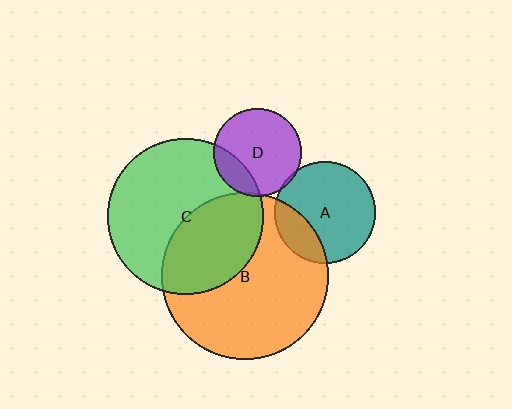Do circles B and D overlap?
Yes.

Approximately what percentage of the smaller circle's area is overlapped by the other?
Approximately 5%.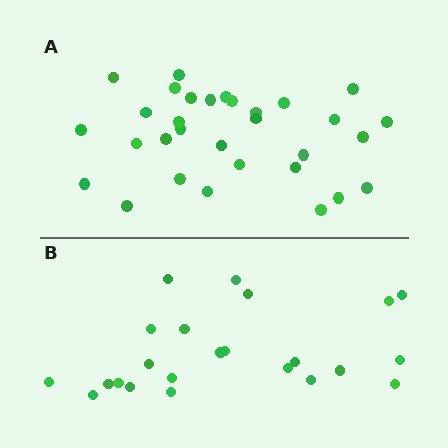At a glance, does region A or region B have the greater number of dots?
Region A (the top region) has more dots.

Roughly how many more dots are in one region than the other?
Region A has roughly 8 or so more dots than region B.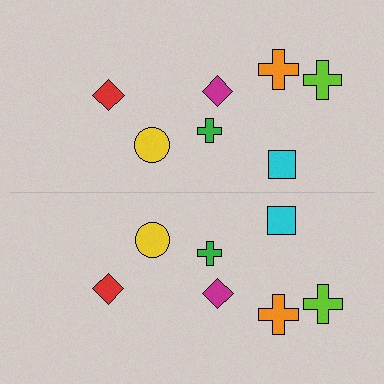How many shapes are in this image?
There are 14 shapes in this image.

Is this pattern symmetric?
Yes, this pattern has bilateral (reflection) symmetry.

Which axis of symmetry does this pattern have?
The pattern has a horizontal axis of symmetry running through the center of the image.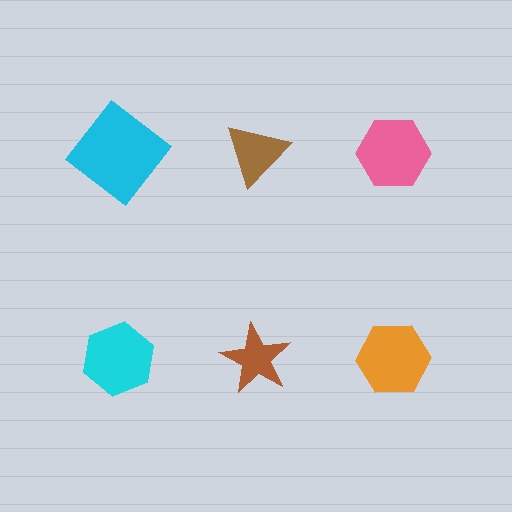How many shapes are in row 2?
3 shapes.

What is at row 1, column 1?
A cyan diamond.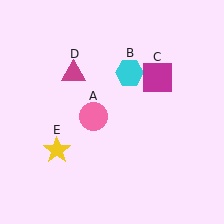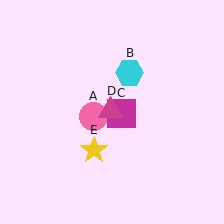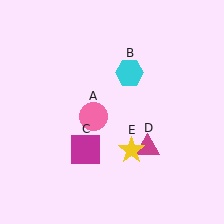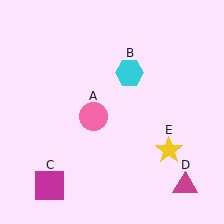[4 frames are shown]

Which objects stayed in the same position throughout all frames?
Pink circle (object A) and cyan hexagon (object B) remained stationary.